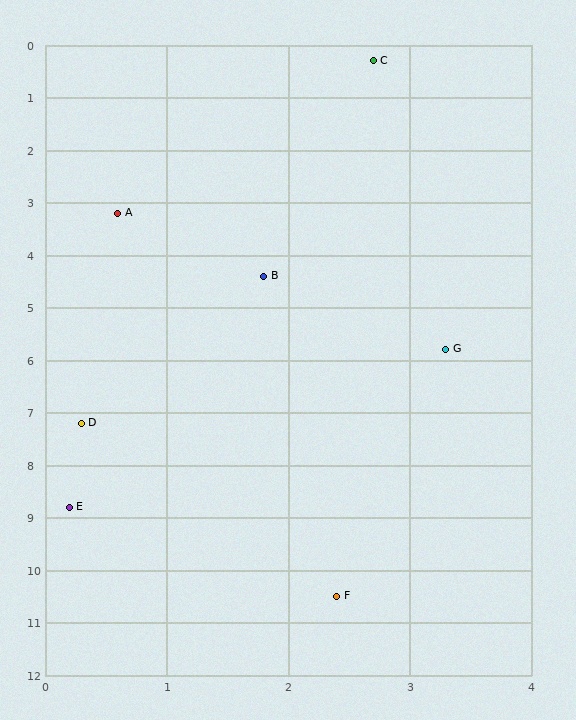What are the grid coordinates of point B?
Point B is at approximately (1.8, 4.4).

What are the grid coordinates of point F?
Point F is at approximately (2.4, 10.5).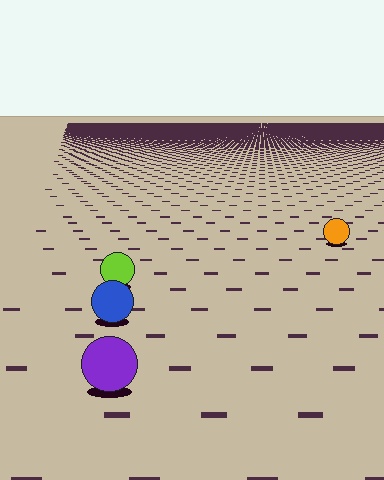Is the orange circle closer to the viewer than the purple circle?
No. The purple circle is closer — you can tell from the texture gradient: the ground texture is coarser near it.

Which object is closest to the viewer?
The purple circle is closest. The texture marks near it are larger and more spread out.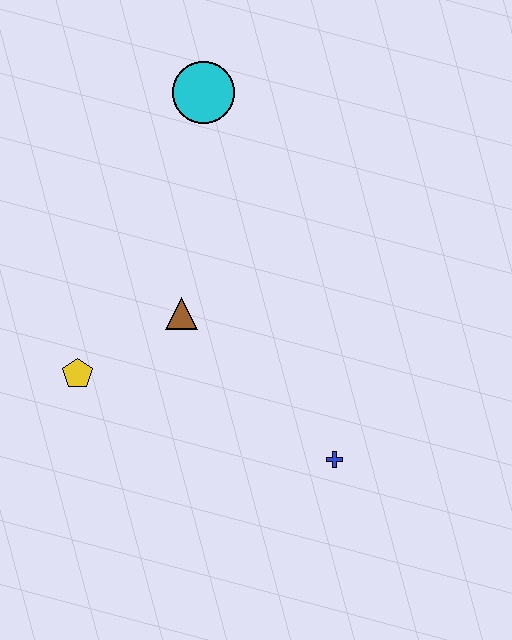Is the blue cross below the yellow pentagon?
Yes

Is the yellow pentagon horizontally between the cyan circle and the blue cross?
No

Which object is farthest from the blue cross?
The cyan circle is farthest from the blue cross.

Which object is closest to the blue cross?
The brown triangle is closest to the blue cross.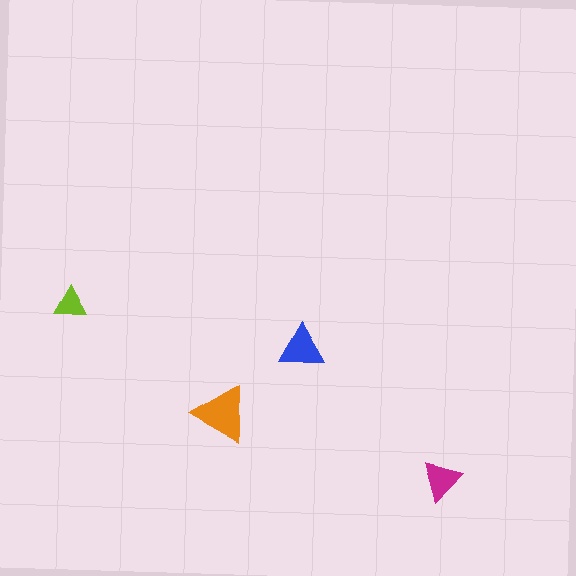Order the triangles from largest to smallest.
the orange one, the blue one, the magenta one, the lime one.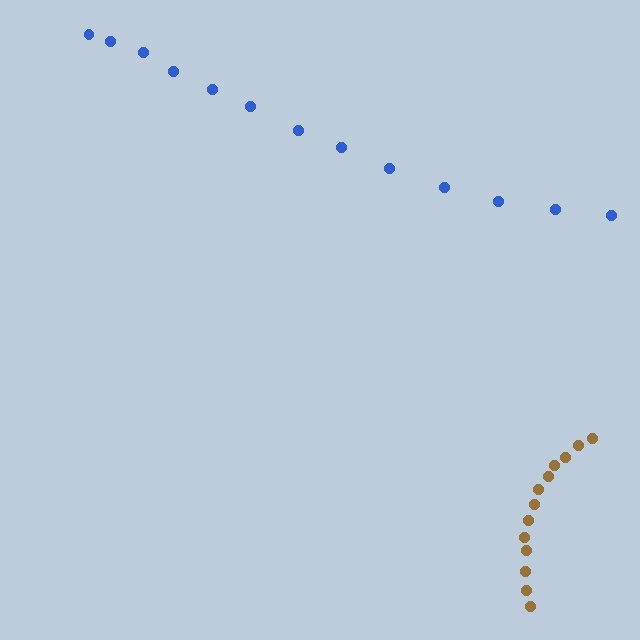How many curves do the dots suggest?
There are 2 distinct paths.